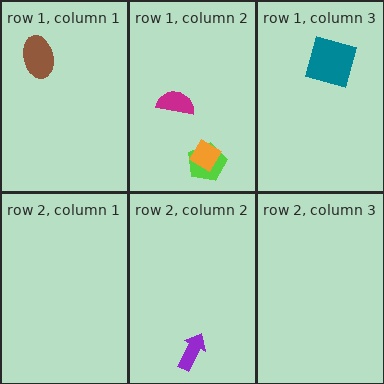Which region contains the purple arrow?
The row 2, column 2 region.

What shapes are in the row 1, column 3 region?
The teal square.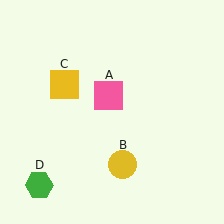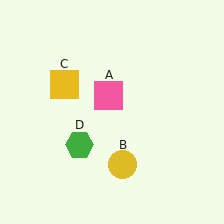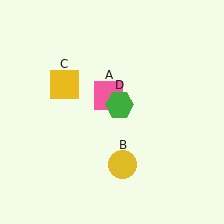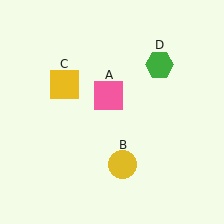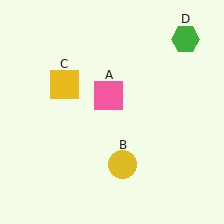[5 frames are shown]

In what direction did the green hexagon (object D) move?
The green hexagon (object D) moved up and to the right.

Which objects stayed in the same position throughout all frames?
Pink square (object A) and yellow circle (object B) and yellow square (object C) remained stationary.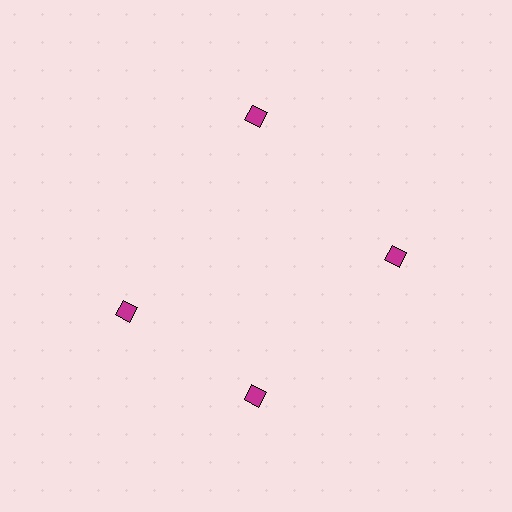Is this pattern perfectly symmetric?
No. The 4 magenta diamonds are arranged in a ring, but one element near the 9 o'clock position is rotated out of alignment along the ring, breaking the 4-fold rotational symmetry.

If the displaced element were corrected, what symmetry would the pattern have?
It would have 4-fold rotational symmetry — the pattern would map onto itself every 90 degrees.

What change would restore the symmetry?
The symmetry would be restored by rotating it back into even spacing with its neighbors so that all 4 diamonds sit at equal angles and equal distance from the center.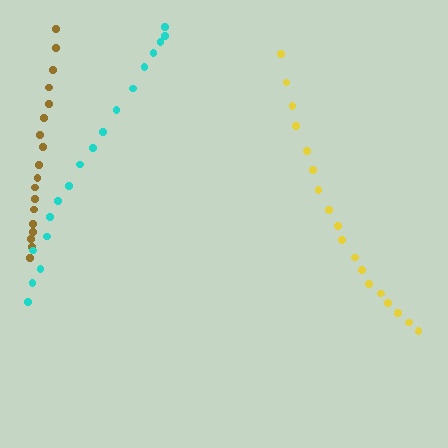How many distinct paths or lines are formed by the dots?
There are 3 distinct paths.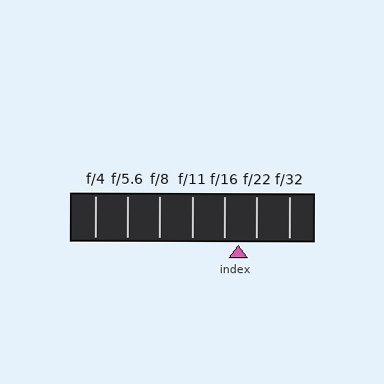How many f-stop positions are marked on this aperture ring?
There are 7 f-stop positions marked.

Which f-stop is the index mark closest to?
The index mark is closest to f/16.